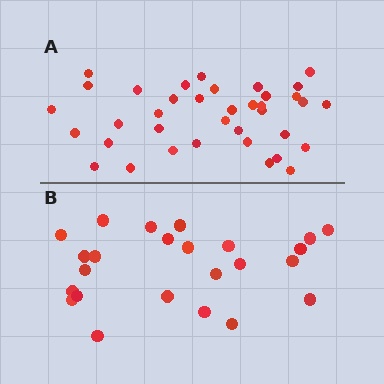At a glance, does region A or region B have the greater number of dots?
Region A (the top region) has more dots.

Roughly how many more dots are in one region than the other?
Region A has approximately 15 more dots than region B.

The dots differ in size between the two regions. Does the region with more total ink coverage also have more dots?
No. Region B has more total ink coverage because its dots are larger, but region A actually contains more individual dots. Total area can be misleading — the number of items is what matters here.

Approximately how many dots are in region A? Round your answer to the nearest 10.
About 40 dots. (The exact count is 37, which rounds to 40.)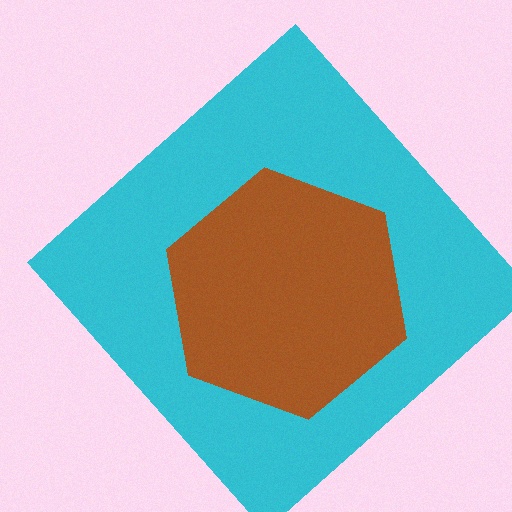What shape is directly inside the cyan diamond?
The brown hexagon.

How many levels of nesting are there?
2.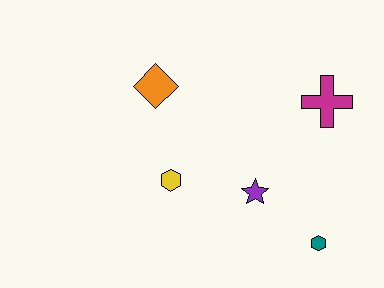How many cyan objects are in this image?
There are no cyan objects.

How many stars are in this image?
There is 1 star.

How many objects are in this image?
There are 5 objects.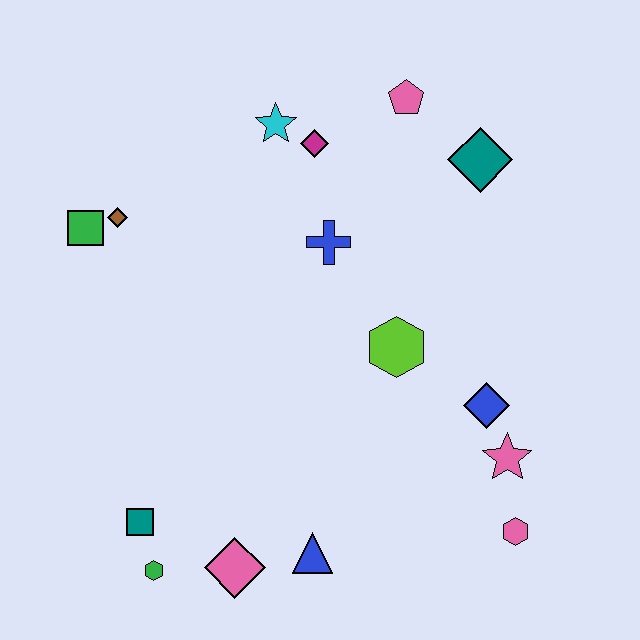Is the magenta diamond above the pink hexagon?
Yes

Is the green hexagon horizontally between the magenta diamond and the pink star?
No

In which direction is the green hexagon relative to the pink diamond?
The green hexagon is to the left of the pink diamond.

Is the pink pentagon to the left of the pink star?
Yes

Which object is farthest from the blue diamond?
The green square is farthest from the blue diamond.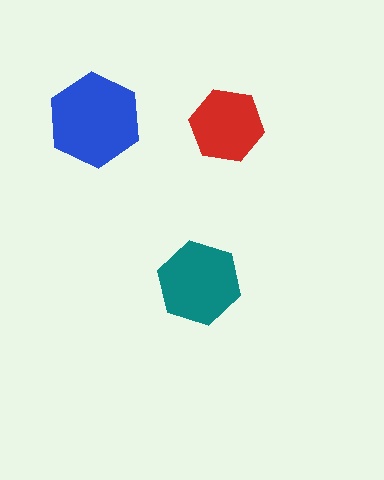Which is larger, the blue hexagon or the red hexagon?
The blue one.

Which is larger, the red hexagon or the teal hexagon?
The teal one.